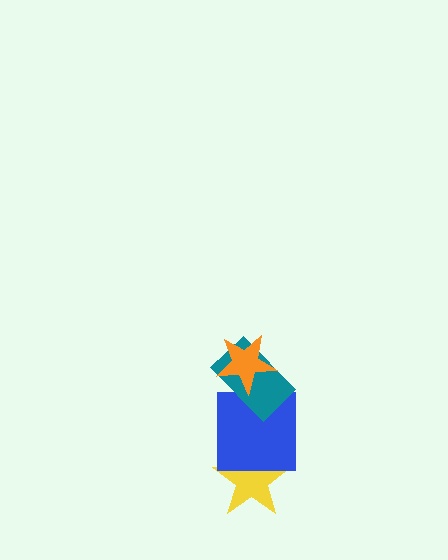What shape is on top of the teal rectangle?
The orange star is on top of the teal rectangle.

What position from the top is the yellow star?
The yellow star is 4th from the top.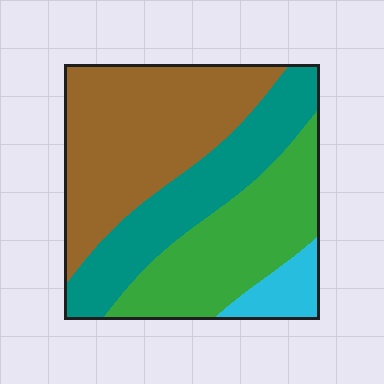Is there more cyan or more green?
Green.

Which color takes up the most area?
Brown, at roughly 40%.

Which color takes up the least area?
Cyan, at roughly 5%.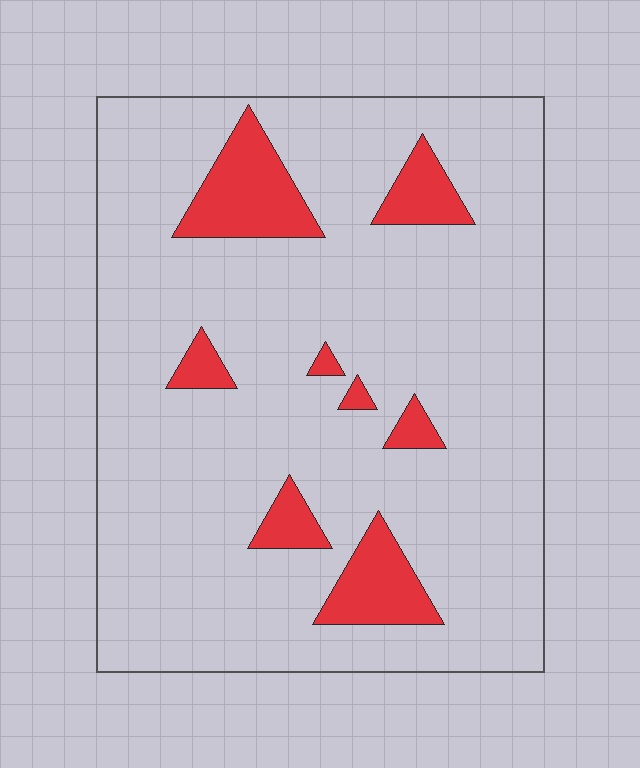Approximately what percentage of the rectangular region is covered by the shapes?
Approximately 10%.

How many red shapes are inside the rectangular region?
8.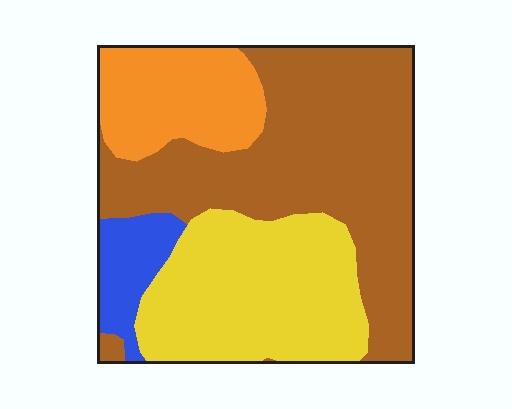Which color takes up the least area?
Blue, at roughly 10%.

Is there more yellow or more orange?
Yellow.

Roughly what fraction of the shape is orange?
Orange covers around 15% of the shape.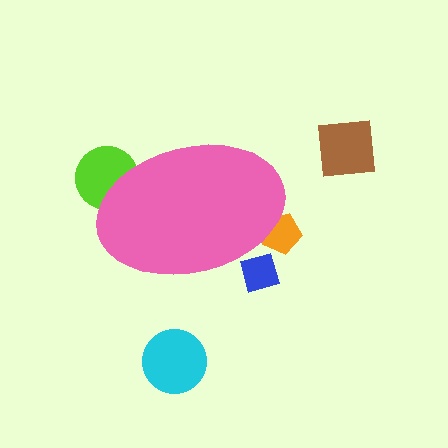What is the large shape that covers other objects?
A pink ellipse.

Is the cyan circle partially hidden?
No, the cyan circle is fully visible.